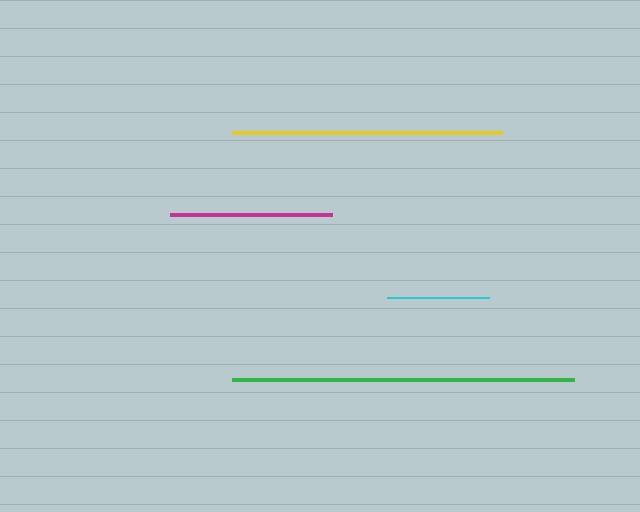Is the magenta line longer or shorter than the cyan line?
The magenta line is longer than the cyan line.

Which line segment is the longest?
The green line is the longest at approximately 342 pixels.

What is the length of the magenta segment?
The magenta segment is approximately 162 pixels long.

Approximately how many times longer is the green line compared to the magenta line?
The green line is approximately 2.1 times the length of the magenta line.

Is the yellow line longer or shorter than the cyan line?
The yellow line is longer than the cyan line.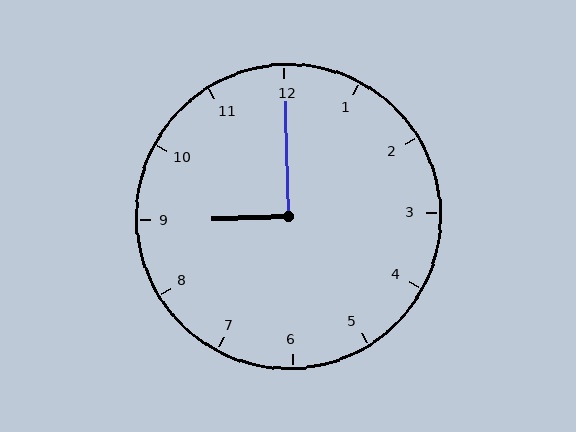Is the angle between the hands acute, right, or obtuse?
It is right.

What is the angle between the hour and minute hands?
Approximately 90 degrees.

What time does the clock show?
9:00.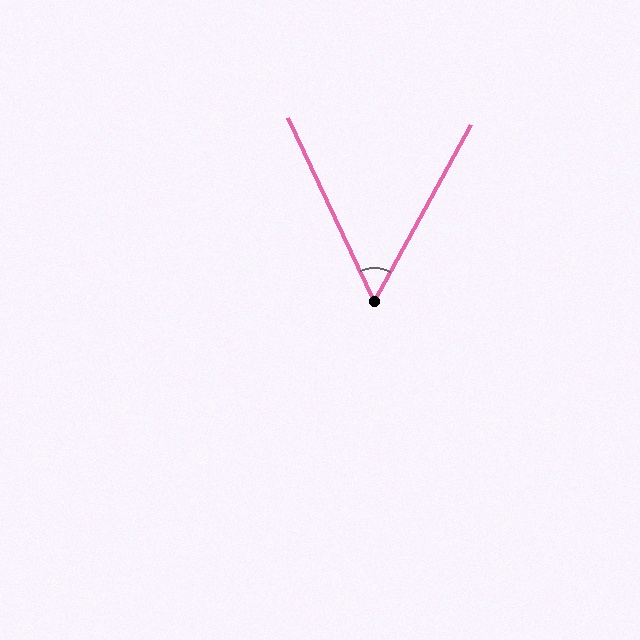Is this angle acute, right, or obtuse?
It is acute.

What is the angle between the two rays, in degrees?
Approximately 54 degrees.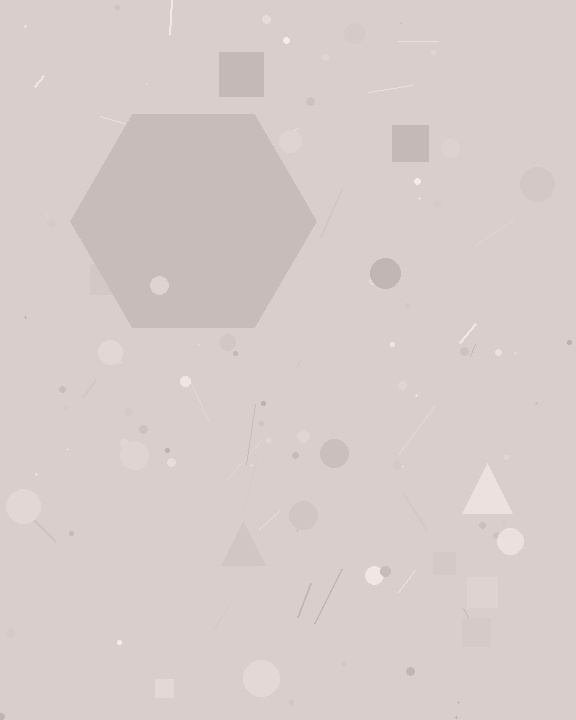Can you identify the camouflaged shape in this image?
The camouflaged shape is a hexagon.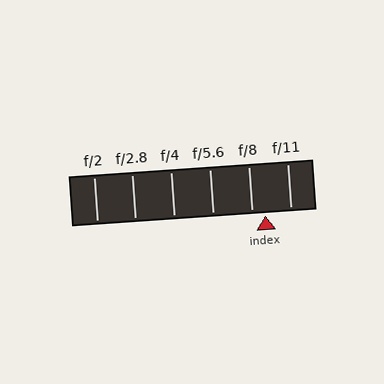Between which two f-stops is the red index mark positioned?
The index mark is between f/8 and f/11.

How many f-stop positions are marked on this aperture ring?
There are 6 f-stop positions marked.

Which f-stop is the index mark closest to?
The index mark is closest to f/8.